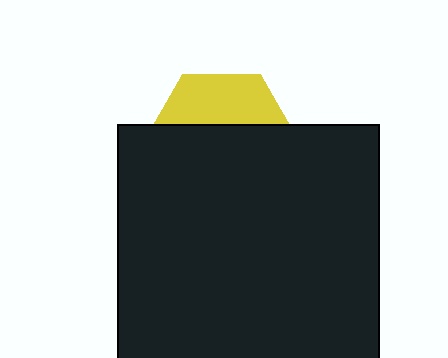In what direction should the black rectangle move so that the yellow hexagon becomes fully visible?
The black rectangle should move down. That is the shortest direction to clear the overlap and leave the yellow hexagon fully visible.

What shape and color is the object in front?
The object in front is a black rectangle.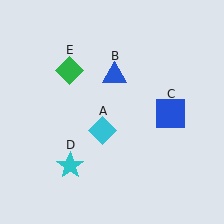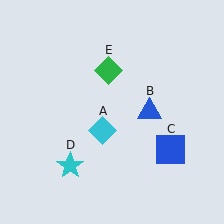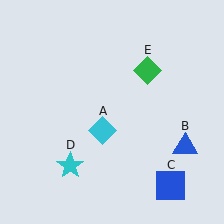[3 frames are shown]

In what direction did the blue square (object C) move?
The blue square (object C) moved down.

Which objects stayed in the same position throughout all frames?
Cyan diamond (object A) and cyan star (object D) remained stationary.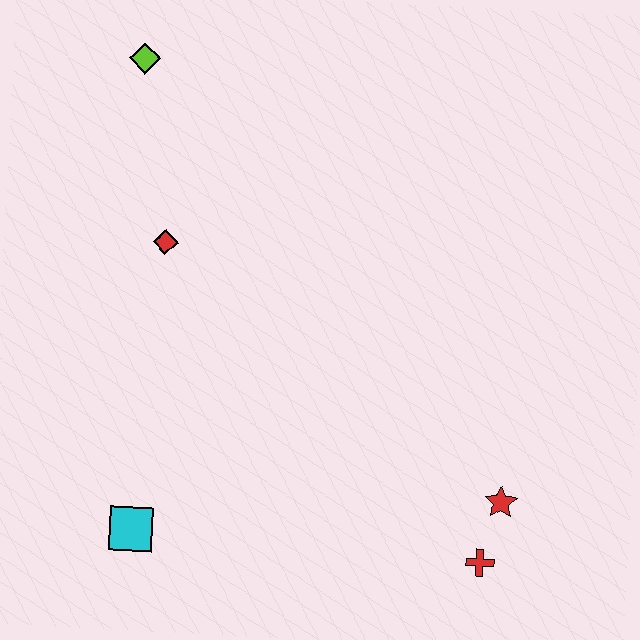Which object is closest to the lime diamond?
The red diamond is closest to the lime diamond.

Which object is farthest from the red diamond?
The red cross is farthest from the red diamond.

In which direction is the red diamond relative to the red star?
The red diamond is to the left of the red star.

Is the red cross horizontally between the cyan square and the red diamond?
No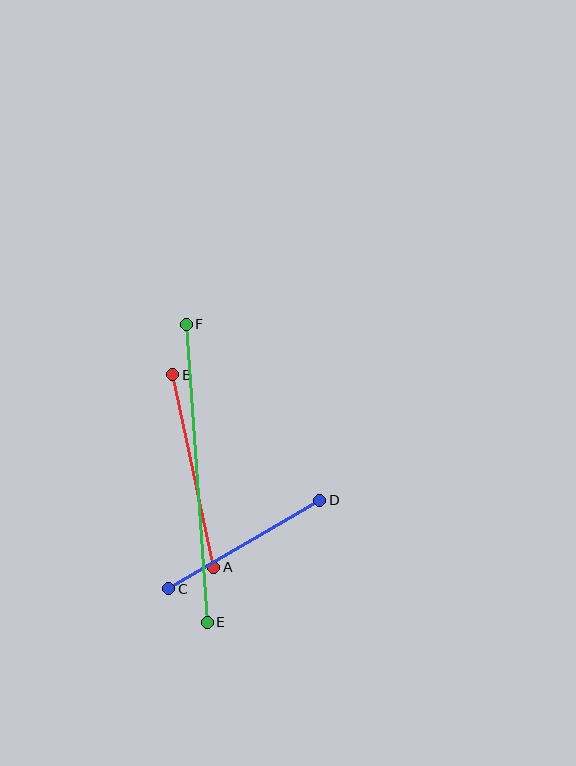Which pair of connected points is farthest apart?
Points E and F are farthest apart.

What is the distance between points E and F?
The distance is approximately 299 pixels.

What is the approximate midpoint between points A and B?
The midpoint is at approximately (193, 471) pixels.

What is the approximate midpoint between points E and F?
The midpoint is at approximately (197, 473) pixels.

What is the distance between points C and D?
The distance is approximately 175 pixels.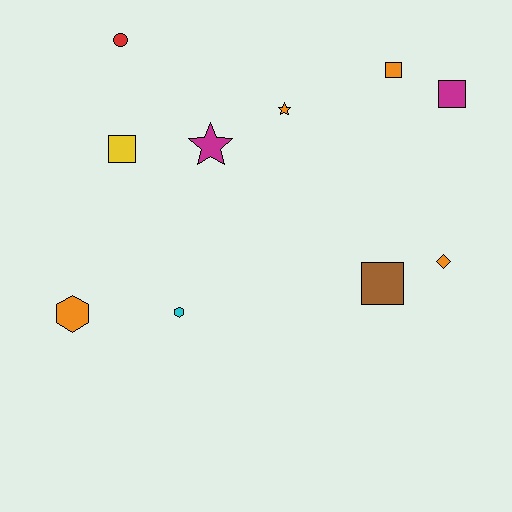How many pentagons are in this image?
There are no pentagons.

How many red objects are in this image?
There is 1 red object.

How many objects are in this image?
There are 10 objects.